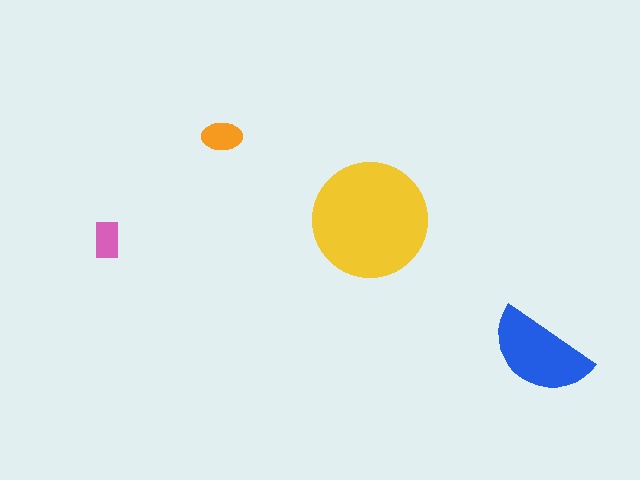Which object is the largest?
The yellow circle.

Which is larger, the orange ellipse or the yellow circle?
The yellow circle.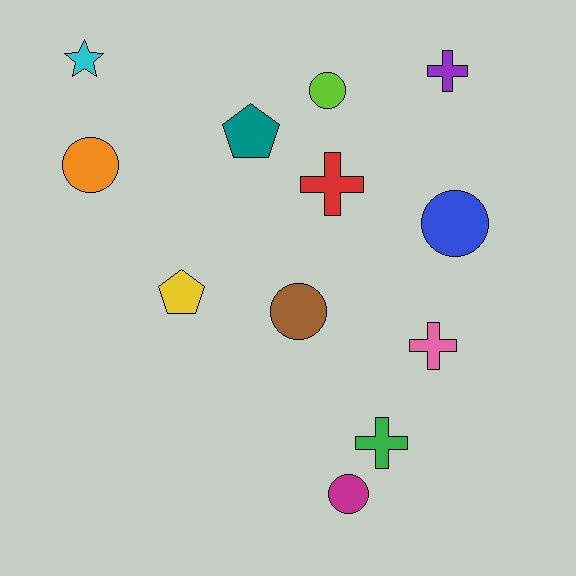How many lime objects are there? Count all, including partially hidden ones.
There is 1 lime object.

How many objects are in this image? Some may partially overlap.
There are 12 objects.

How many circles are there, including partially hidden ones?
There are 5 circles.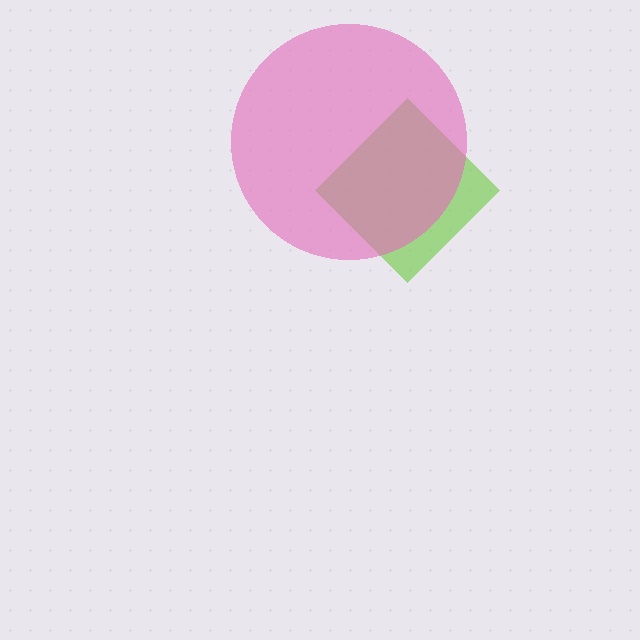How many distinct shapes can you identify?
There are 2 distinct shapes: a lime diamond, a pink circle.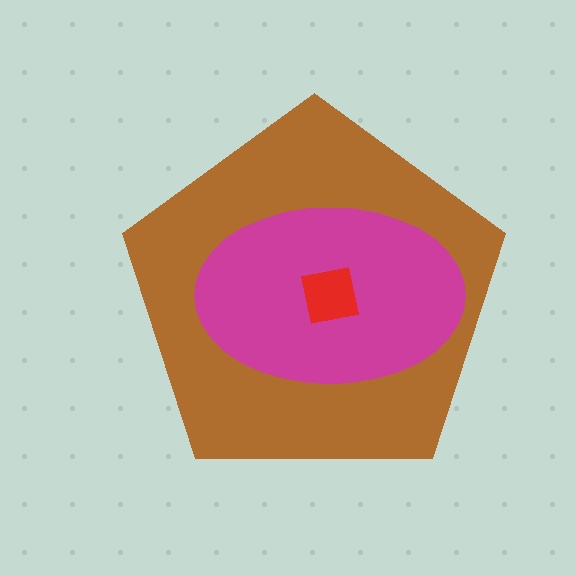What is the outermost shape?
The brown pentagon.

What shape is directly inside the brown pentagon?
The magenta ellipse.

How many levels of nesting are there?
3.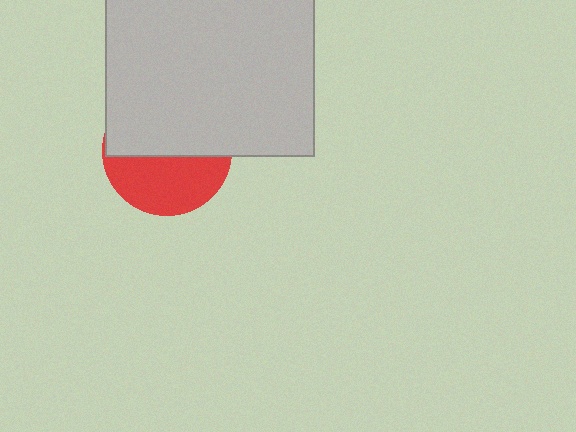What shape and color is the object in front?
The object in front is a light gray square.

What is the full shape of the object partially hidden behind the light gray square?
The partially hidden object is a red circle.